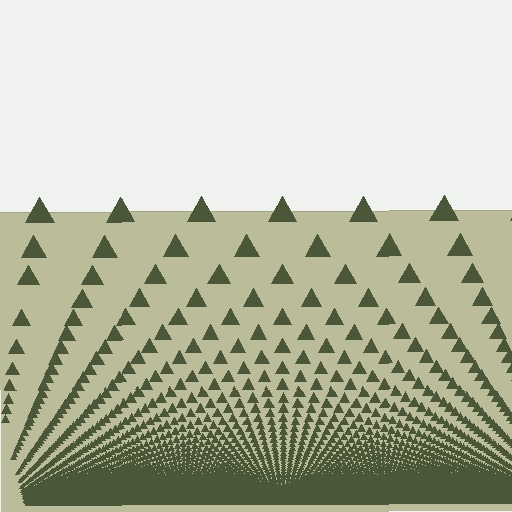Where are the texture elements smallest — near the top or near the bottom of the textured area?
Near the bottom.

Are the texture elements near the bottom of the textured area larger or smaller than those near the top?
Smaller. The gradient is inverted — elements near the bottom are smaller and denser.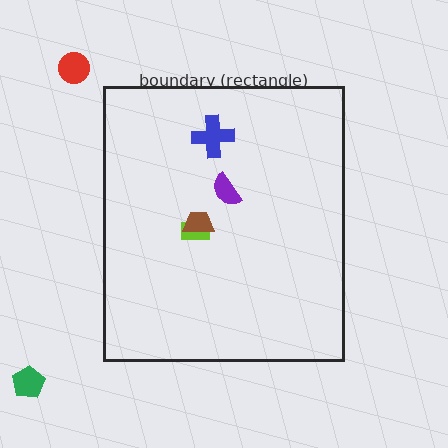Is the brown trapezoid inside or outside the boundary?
Inside.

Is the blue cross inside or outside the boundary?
Inside.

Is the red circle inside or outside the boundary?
Outside.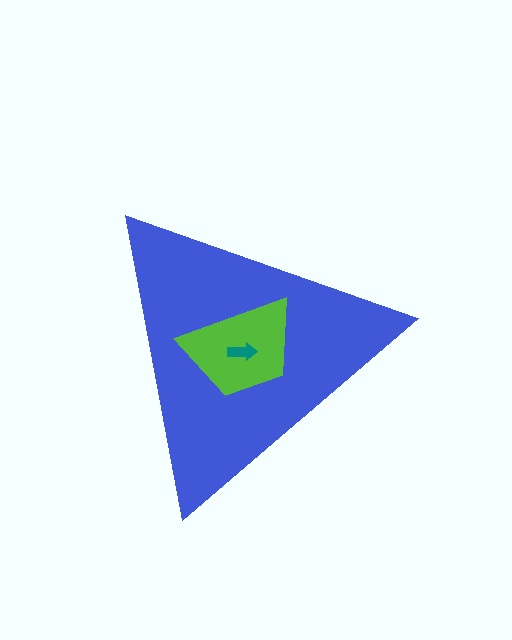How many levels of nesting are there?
3.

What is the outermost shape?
The blue triangle.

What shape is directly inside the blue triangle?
The lime trapezoid.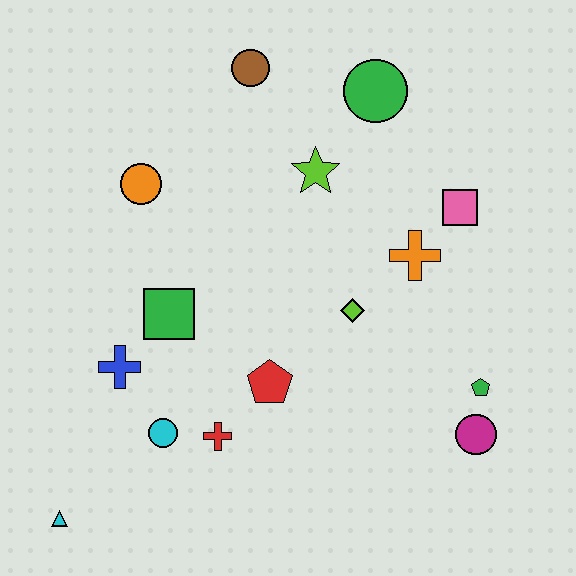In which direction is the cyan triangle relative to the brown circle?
The cyan triangle is below the brown circle.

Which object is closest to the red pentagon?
The red cross is closest to the red pentagon.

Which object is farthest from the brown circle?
The cyan triangle is farthest from the brown circle.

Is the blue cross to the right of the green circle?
No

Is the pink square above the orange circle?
No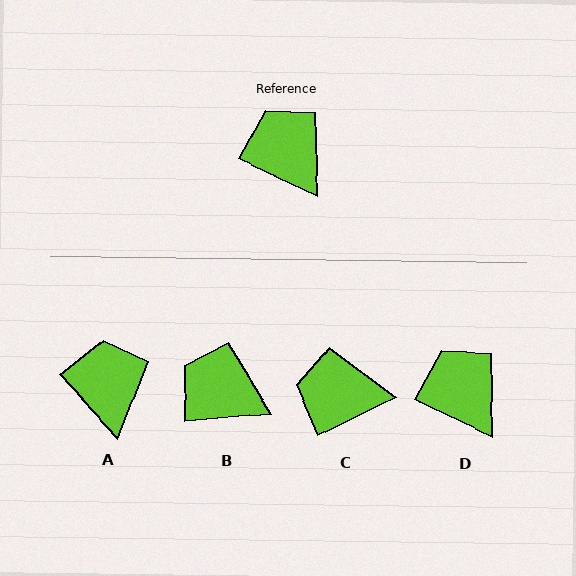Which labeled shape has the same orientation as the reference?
D.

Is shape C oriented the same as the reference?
No, it is off by about 52 degrees.